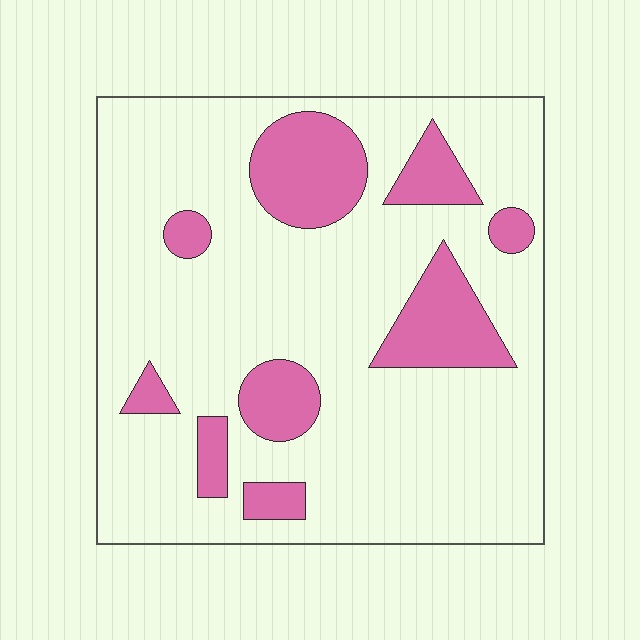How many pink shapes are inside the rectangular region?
9.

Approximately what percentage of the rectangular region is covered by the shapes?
Approximately 20%.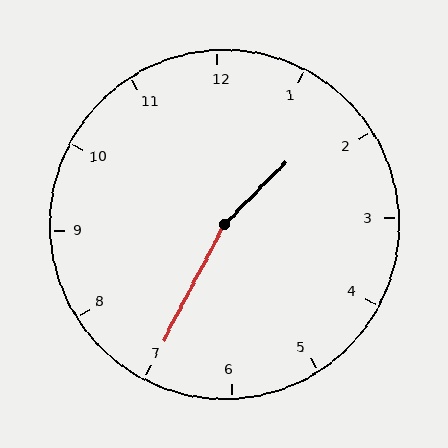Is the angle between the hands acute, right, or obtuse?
It is obtuse.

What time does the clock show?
1:35.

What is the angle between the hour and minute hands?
Approximately 162 degrees.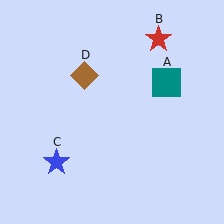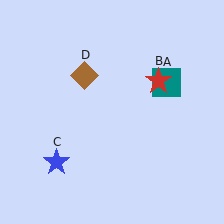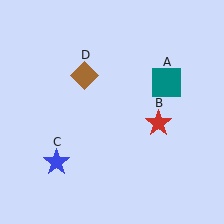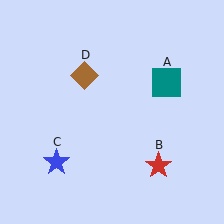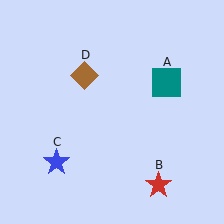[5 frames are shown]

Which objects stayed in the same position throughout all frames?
Teal square (object A) and blue star (object C) and brown diamond (object D) remained stationary.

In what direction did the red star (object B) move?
The red star (object B) moved down.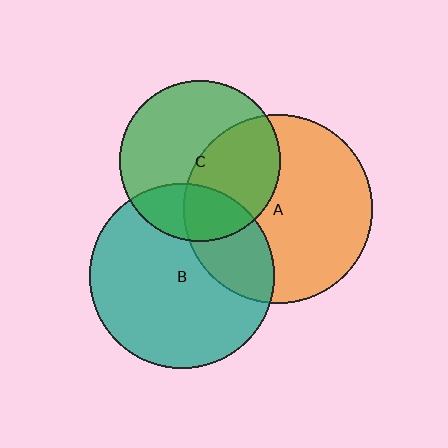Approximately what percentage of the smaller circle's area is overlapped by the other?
Approximately 25%.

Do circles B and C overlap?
Yes.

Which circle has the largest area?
Circle A (orange).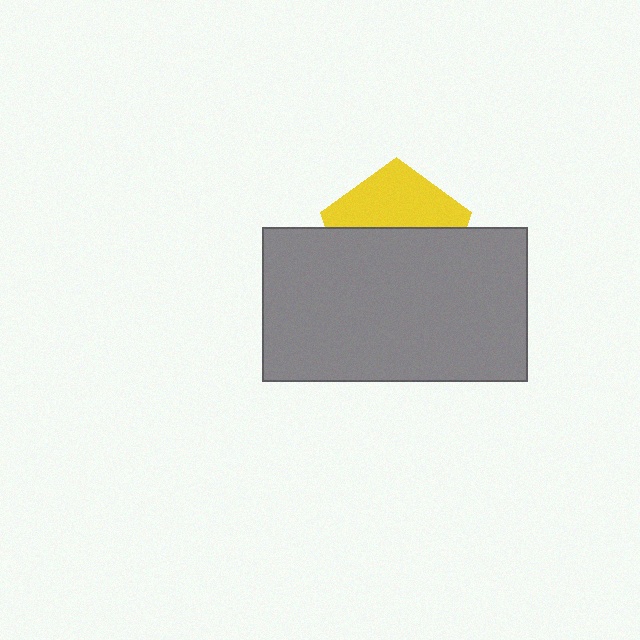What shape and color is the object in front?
The object in front is a gray rectangle.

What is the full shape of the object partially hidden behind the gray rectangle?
The partially hidden object is a yellow pentagon.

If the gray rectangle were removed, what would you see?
You would see the complete yellow pentagon.